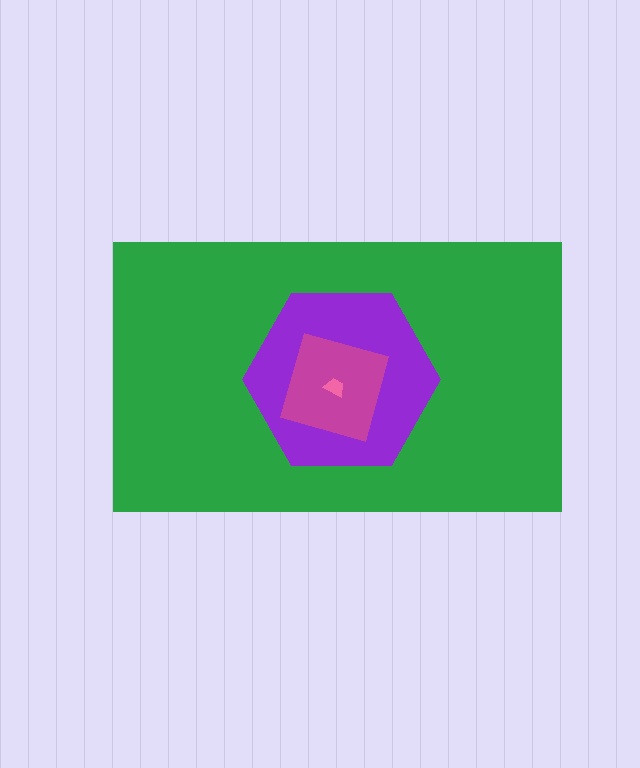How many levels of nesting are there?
4.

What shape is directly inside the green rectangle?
The purple hexagon.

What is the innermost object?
The pink trapezoid.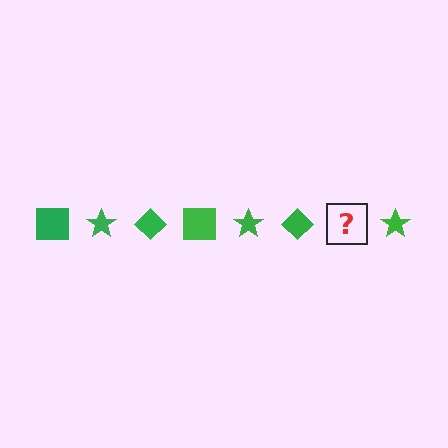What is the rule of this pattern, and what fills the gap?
The rule is that the pattern cycles through square, star, diamond shapes in green. The gap should be filled with a green square.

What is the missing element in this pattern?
The missing element is a green square.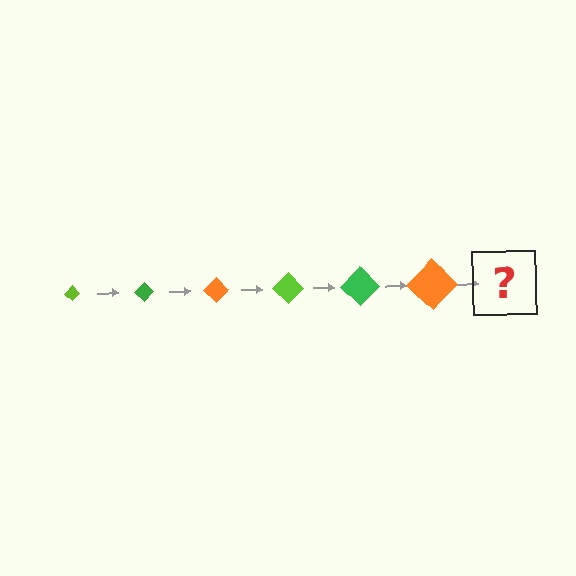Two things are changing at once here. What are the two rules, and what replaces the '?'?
The two rules are that the diamond grows larger each step and the color cycles through lime, green, and orange. The '?' should be a lime diamond, larger than the previous one.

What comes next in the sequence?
The next element should be a lime diamond, larger than the previous one.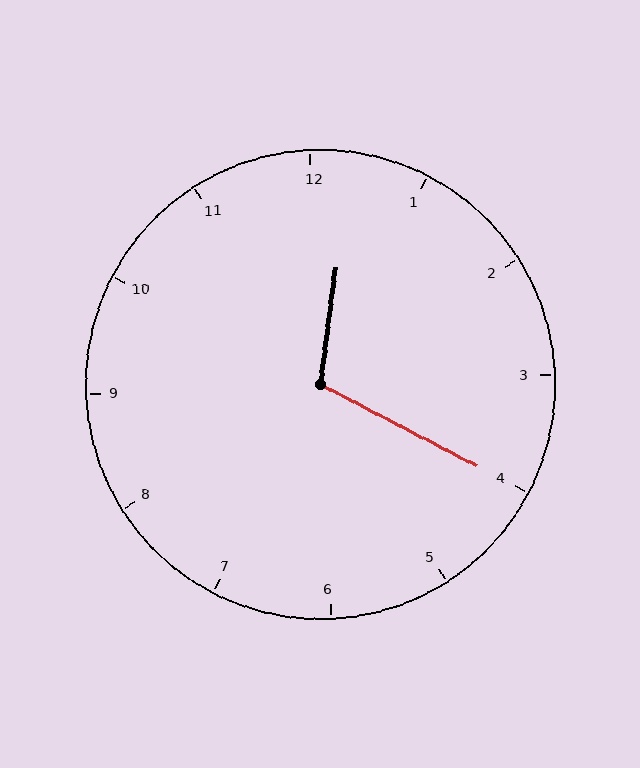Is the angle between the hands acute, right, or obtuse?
It is obtuse.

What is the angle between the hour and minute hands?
Approximately 110 degrees.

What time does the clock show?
12:20.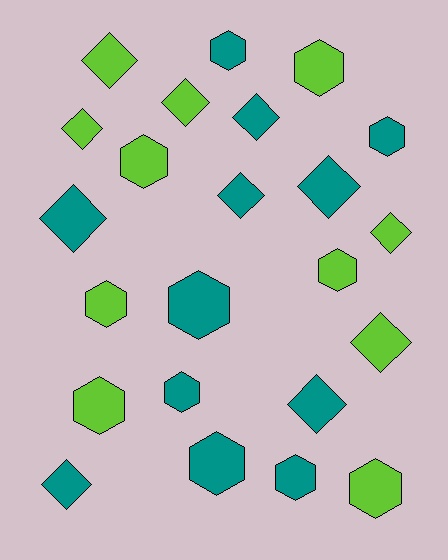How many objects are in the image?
There are 23 objects.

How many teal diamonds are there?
There are 6 teal diamonds.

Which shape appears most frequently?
Hexagon, with 12 objects.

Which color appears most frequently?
Teal, with 12 objects.